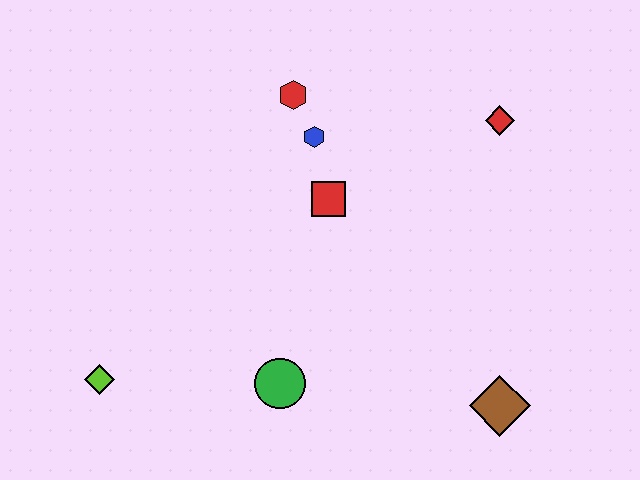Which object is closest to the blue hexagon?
The red hexagon is closest to the blue hexagon.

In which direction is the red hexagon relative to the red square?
The red hexagon is above the red square.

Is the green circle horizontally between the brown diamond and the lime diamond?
Yes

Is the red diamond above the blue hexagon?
Yes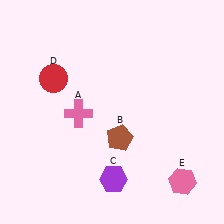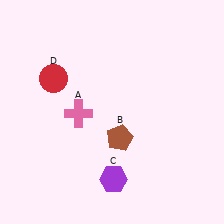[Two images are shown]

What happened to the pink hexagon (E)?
The pink hexagon (E) was removed in Image 2. It was in the bottom-right area of Image 1.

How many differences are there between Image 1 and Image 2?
There is 1 difference between the two images.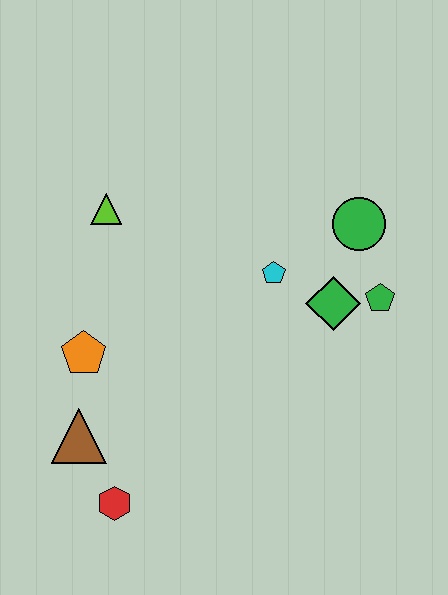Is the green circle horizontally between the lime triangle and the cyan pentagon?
No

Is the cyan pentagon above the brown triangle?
Yes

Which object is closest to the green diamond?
The green pentagon is closest to the green diamond.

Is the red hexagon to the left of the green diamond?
Yes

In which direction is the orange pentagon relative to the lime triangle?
The orange pentagon is below the lime triangle.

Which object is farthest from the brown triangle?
The green circle is farthest from the brown triangle.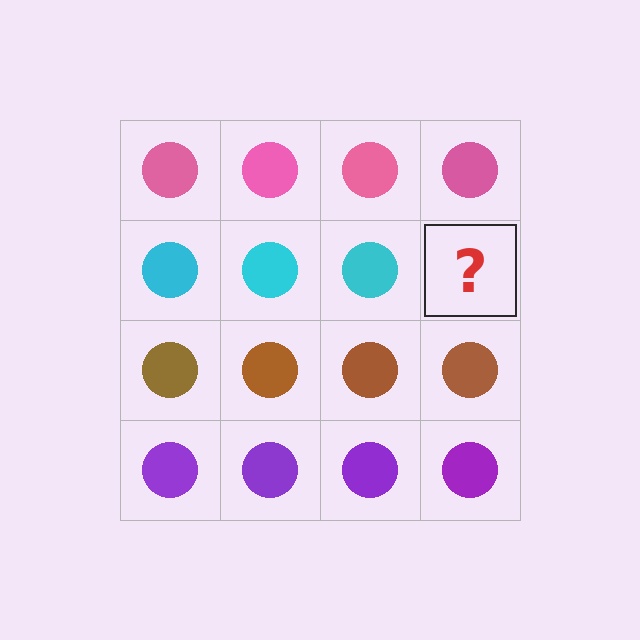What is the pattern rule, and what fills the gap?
The rule is that each row has a consistent color. The gap should be filled with a cyan circle.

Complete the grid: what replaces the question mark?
The question mark should be replaced with a cyan circle.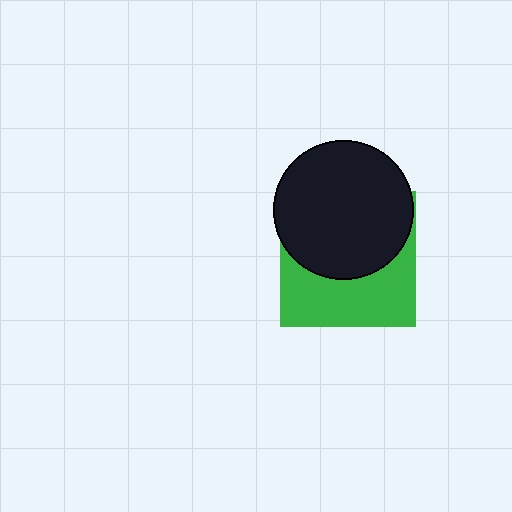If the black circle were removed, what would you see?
You would see the complete green square.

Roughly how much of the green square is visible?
About half of it is visible (roughly 46%).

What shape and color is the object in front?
The object in front is a black circle.